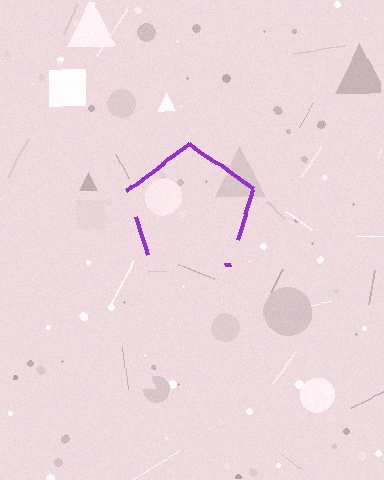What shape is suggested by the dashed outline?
The dashed outline suggests a pentagon.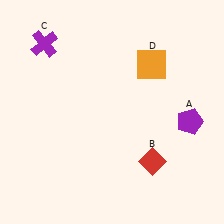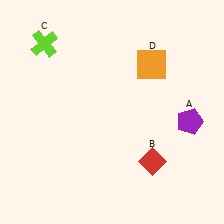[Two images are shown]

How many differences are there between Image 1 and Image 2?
There is 1 difference between the two images.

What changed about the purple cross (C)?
In Image 1, C is purple. In Image 2, it changed to lime.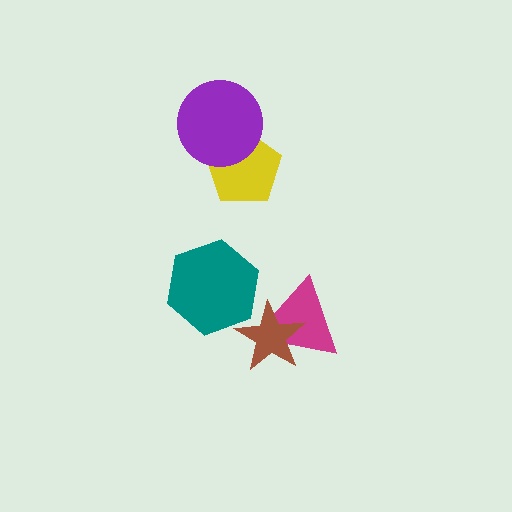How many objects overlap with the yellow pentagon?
1 object overlaps with the yellow pentagon.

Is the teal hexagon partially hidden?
Yes, it is partially covered by another shape.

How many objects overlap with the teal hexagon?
1 object overlaps with the teal hexagon.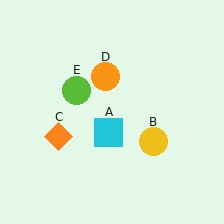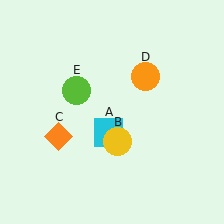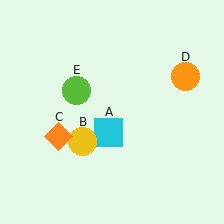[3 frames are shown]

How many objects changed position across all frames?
2 objects changed position: yellow circle (object B), orange circle (object D).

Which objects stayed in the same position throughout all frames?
Cyan square (object A) and orange diamond (object C) and lime circle (object E) remained stationary.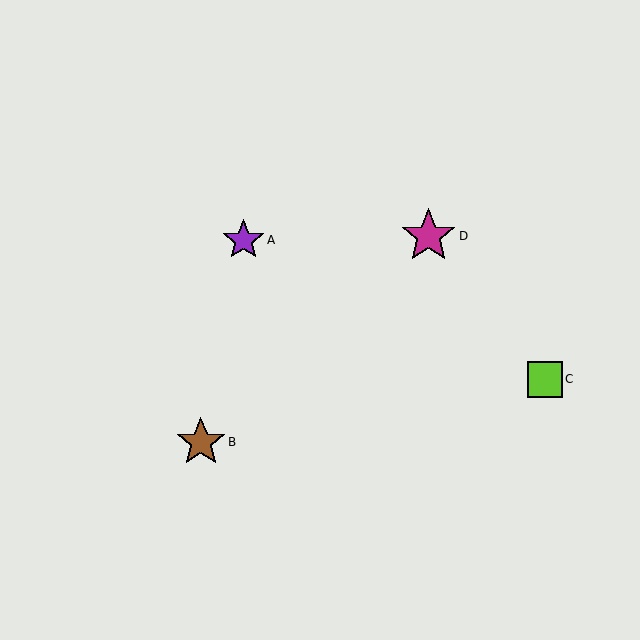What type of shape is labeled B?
Shape B is a brown star.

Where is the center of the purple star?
The center of the purple star is at (244, 240).